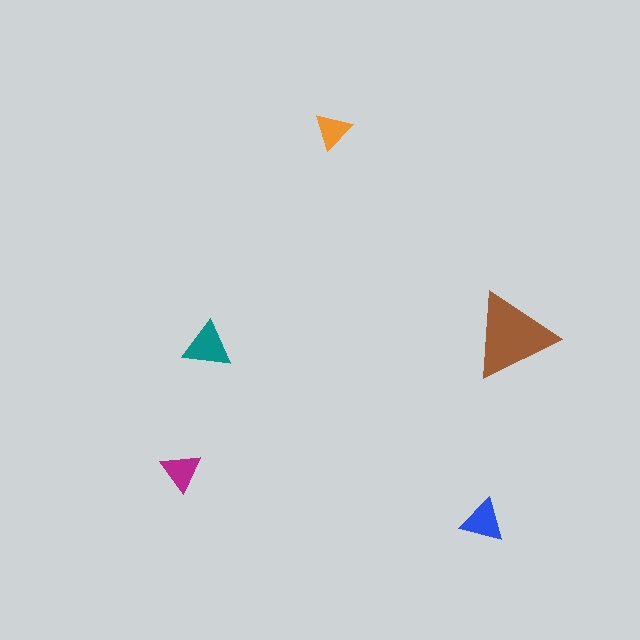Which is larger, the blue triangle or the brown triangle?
The brown one.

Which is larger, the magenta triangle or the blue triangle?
The blue one.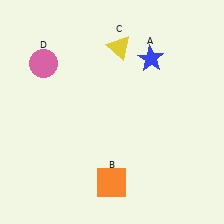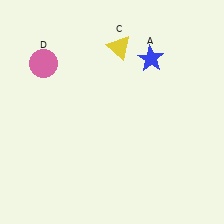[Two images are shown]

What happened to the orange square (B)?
The orange square (B) was removed in Image 2. It was in the bottom-left area of Image 1.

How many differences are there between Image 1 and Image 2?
There is 1 difference between the two images.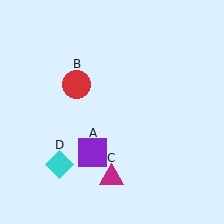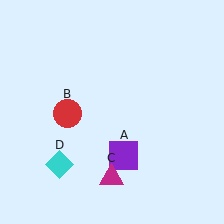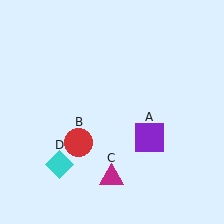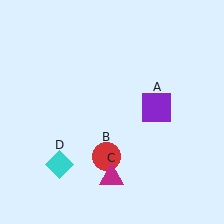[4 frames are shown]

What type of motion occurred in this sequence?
The purple square (object A), red circle (object B) rotated counterclockwise around the center of the scene.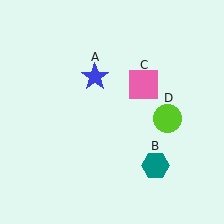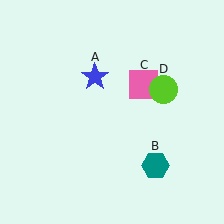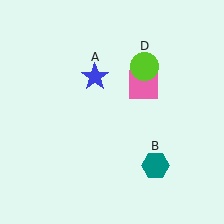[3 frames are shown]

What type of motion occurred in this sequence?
The lime circle (object D) rotated counterclockwise around the center of the scene.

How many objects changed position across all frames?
1 object changed position: lime circle (object D).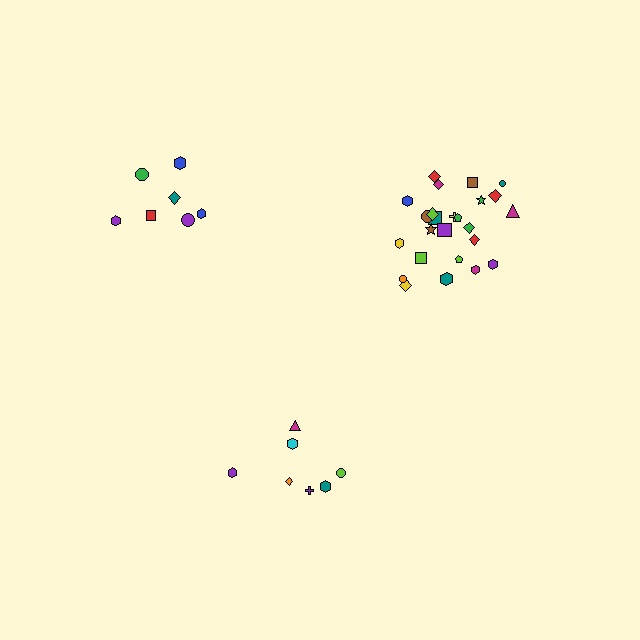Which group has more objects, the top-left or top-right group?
The top-right group.